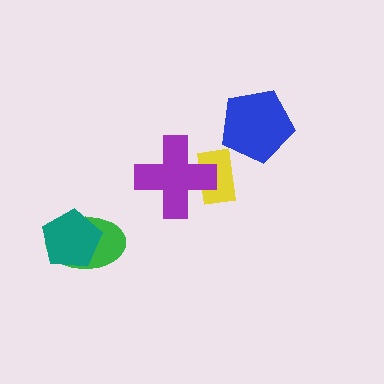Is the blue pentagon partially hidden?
No, no other shape covers it.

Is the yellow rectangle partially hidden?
Yes, it is partially covered by another shape.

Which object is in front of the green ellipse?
The teal pentagon is in front of the green ellipse.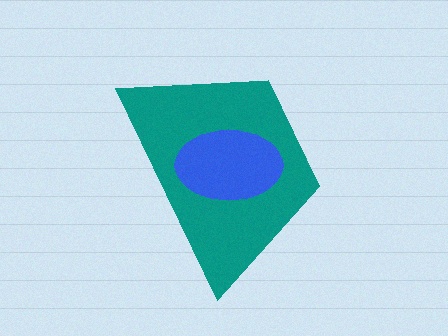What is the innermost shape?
The blue ellipse.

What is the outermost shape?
The teal trapezoid.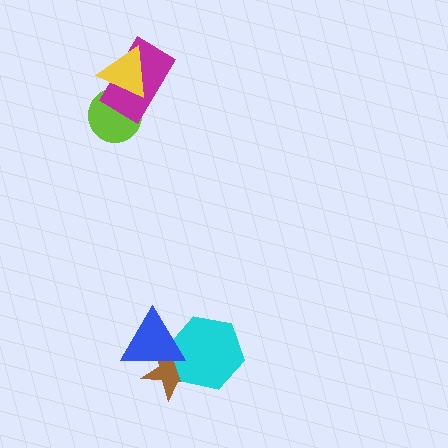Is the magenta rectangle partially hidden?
Yes, it is partially covered by another shape.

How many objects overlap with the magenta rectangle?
2 objects overlap with the magenta rectangle.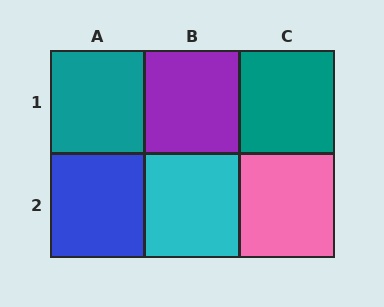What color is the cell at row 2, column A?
Blue.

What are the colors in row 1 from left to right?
Teal, purple, teal.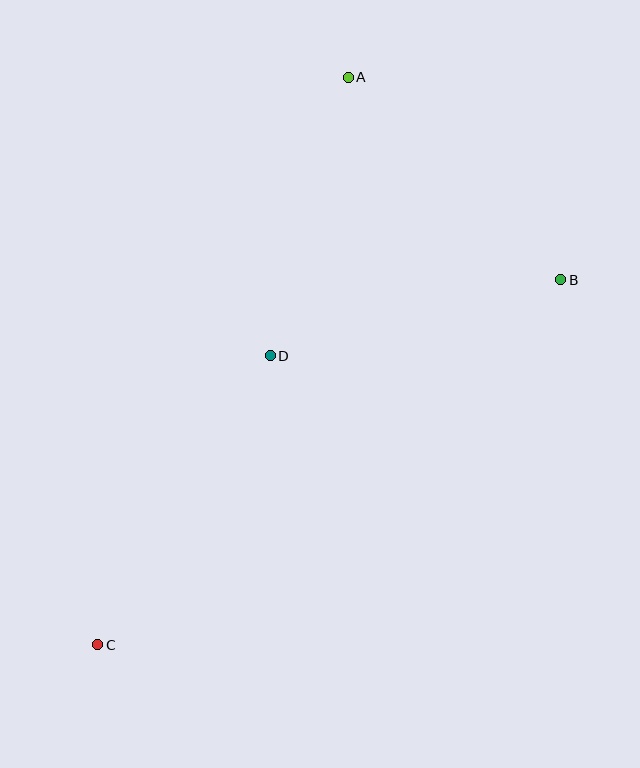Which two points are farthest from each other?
Points A and C are farthest from each other.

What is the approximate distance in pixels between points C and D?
The distance between C and D is approximately 336 pixels.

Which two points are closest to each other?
Points A and D are closest to each other.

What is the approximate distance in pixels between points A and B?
The distance between A and B is approximately 293 pixels.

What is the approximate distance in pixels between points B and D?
The distance between B and D is approximately 300 pixels.